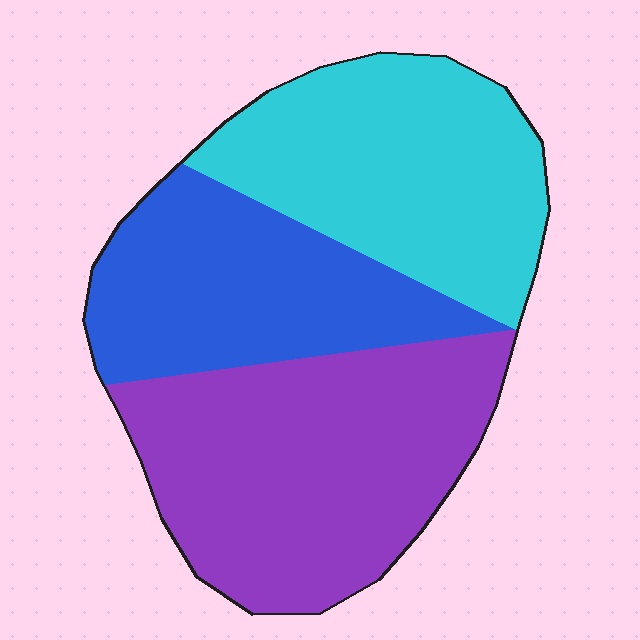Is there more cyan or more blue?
Cyan.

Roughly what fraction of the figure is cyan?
Cyan takes up about one third (1/3) of the figure.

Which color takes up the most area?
Purple, at roughly 40%.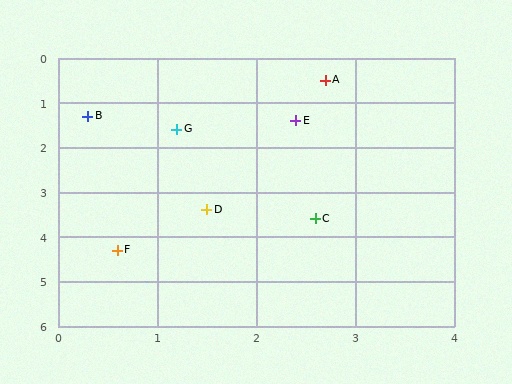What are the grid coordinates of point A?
Point A is at approximately (2.7, 0.5).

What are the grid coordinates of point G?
Point G is at approximately (1.2, 1.6).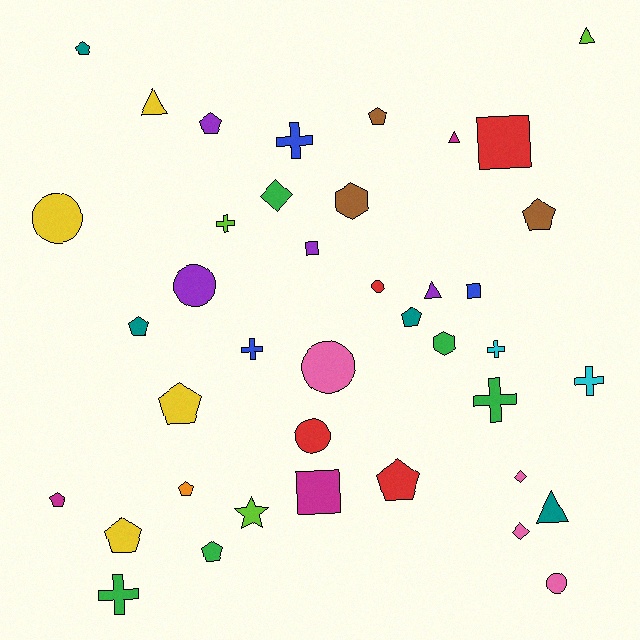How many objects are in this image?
There are 40 objects.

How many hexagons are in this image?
There are 2 hexagons.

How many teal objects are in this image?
There are 4 teal objects.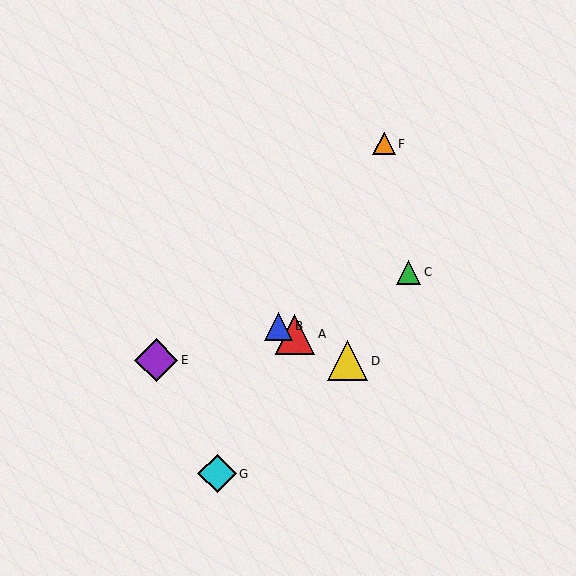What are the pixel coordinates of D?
Object D is at (348, 361).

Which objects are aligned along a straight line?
Objects A, B, D are aligned along a straight line.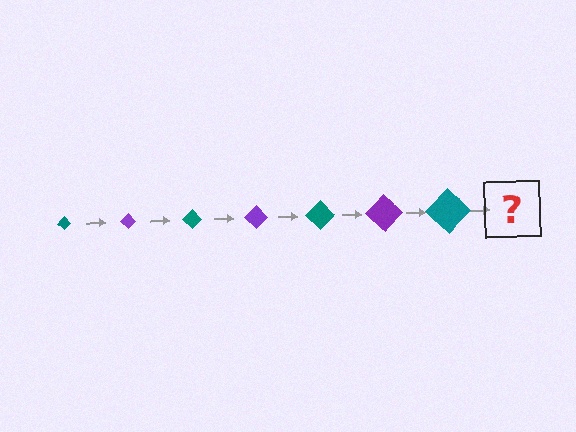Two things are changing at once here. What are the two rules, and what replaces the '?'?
The two rules are that the diamond grows larger each step and the color cycles through teal and purple. The '?' should be a purple diamond, larger than the previous one.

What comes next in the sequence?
The next element should be a purple diamond, larger than the previous one.